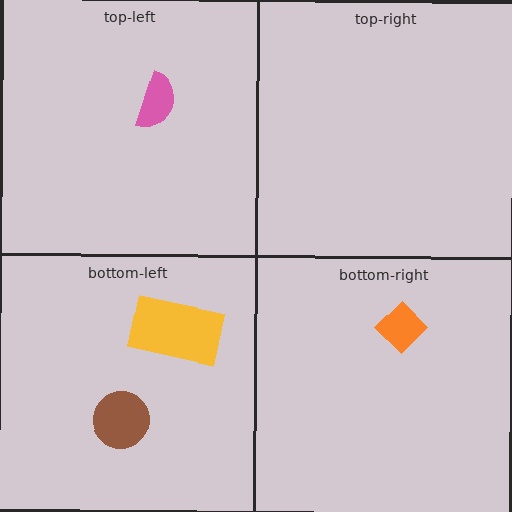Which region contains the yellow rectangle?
The bottom-left region.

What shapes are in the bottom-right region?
The orange diamond.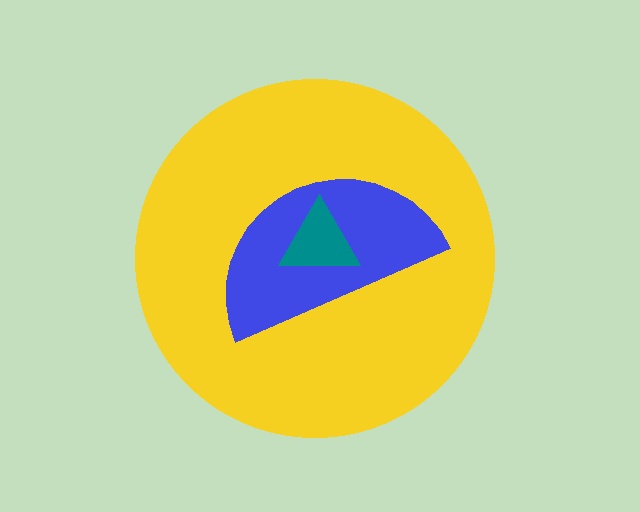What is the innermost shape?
The teal triangle.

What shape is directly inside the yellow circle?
The blue semicircle.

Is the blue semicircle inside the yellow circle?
Yes.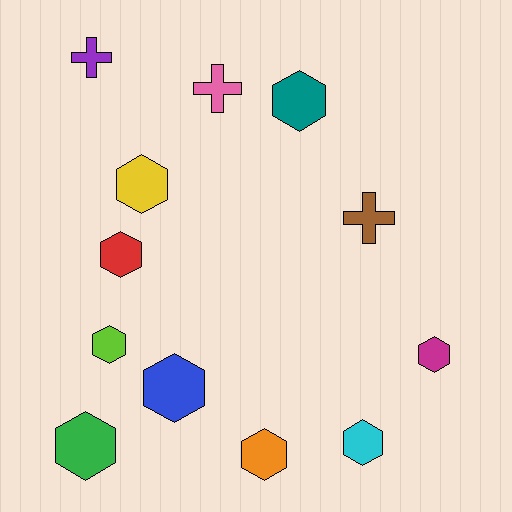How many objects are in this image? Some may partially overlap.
There are 12 objects.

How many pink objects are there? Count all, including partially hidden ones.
There is 1 pink object.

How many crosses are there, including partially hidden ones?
There are 3 crosses.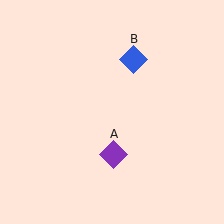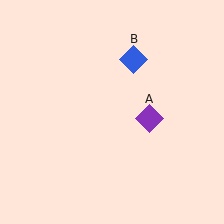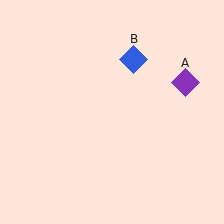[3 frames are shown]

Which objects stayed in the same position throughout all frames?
Blue diamond (object B) remained stationary.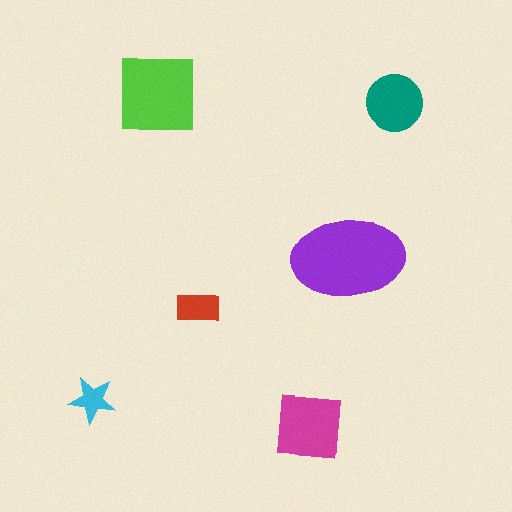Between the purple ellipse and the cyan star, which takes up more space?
The purple ellipse.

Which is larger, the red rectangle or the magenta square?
The magenta square.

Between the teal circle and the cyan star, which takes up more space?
The teal circle.